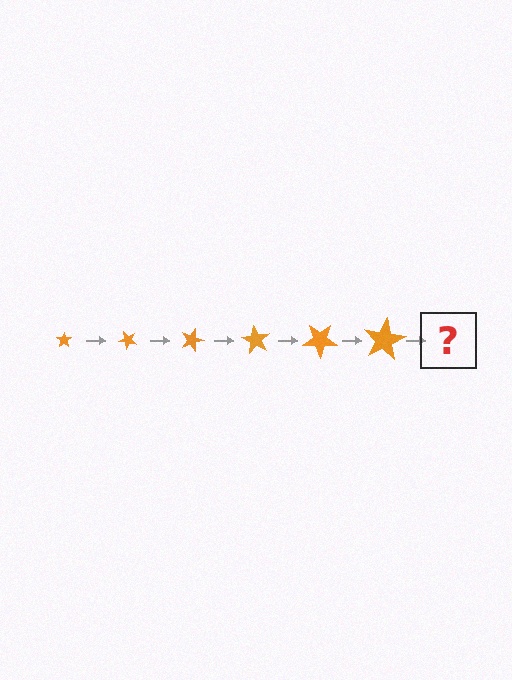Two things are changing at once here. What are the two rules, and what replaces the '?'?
The two rules are that the star grows larger each step and it rotates 45 degrees each step. The '?' should be a star, larger than the previous one and rotated 270 degrees from the start.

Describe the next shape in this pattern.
It should be a star, larger than the previous one and rotated 270 degrees from the start.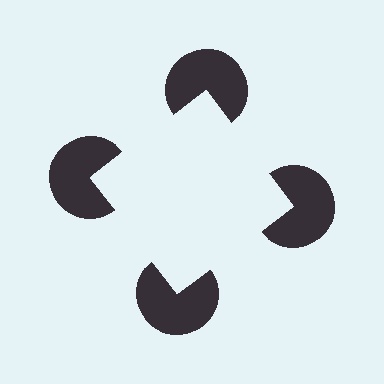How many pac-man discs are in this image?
There are 4 — one at each vertex of the illusory square.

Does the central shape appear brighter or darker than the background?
It typically appears slightly brighter than the background, even though no actual brightness change is drawn.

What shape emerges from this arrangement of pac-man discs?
An illusory square — its edges are inferred from the aligned wedge cuts in the pac-man discs, not physically drawn.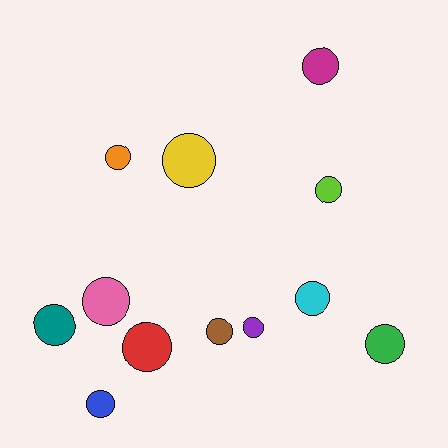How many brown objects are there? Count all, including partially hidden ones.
There is 1 brown object.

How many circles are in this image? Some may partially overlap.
There are 12 circles.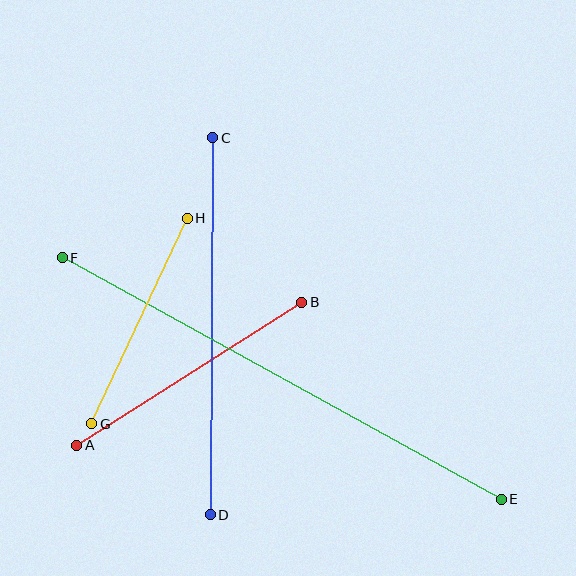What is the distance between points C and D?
The distance is approximately 377 pixels.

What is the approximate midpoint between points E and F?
The midpoint is at approximately (282, 379) pixels.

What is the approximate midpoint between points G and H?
The midpoint is at approximately (139, 321) pixels.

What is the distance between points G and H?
The distance is approximately 226 pixels.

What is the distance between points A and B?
The distance is approximately 267 pixels.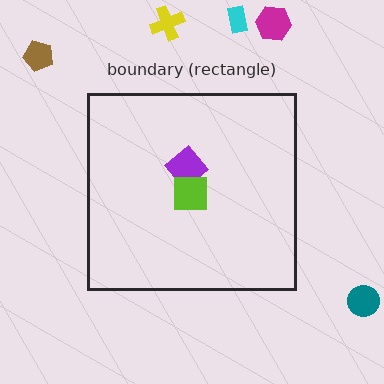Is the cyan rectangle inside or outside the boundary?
Outside.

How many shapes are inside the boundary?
2 inside, 5 outside.